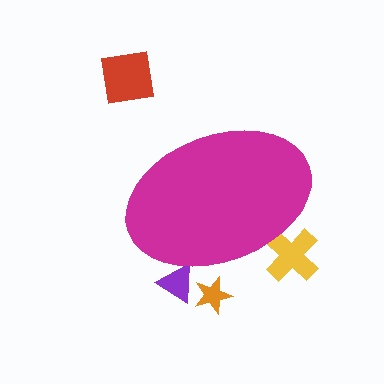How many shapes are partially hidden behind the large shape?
3 shapes are partially hidden.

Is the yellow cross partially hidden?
Yes, the yellow cross is partially hidden behind the magenta ellipse.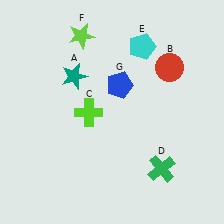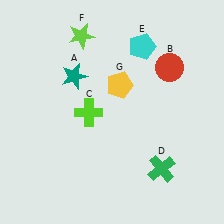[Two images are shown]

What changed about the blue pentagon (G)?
In Image 1, G is blue. In Image 2, it changed to yellow.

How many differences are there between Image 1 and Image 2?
There is 1 difference between the two images.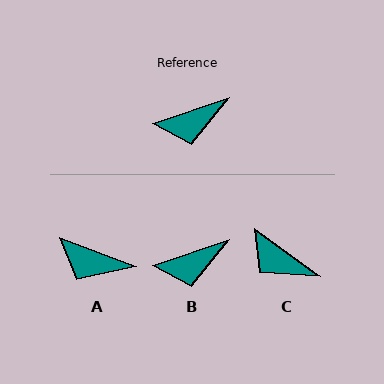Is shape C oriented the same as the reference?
No, it is off by about 55 degrees.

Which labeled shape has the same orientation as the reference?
B.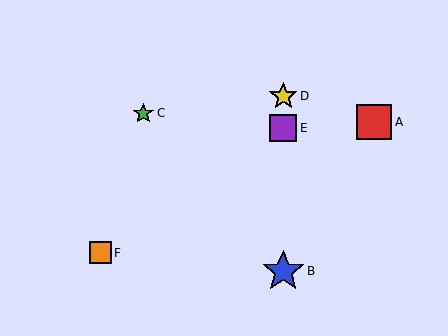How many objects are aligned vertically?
3 objects (B, D, E) are aligned vertically.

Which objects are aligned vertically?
Objects B, D, E are aligned vertically.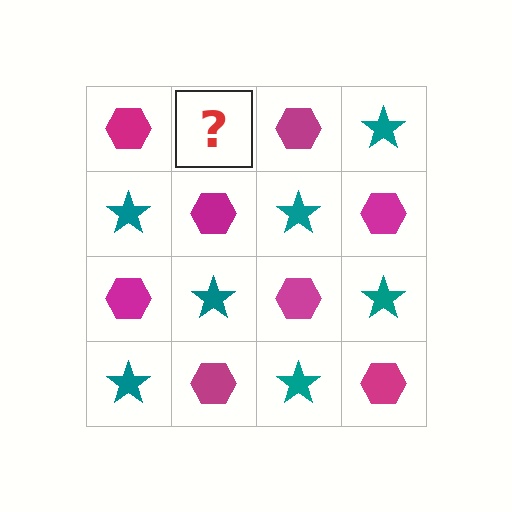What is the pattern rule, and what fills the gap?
The rule is that it alternates magenta hexagon and teal star in a checkerboard pattern. The gap should be filled with a teal star.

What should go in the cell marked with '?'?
The missing cell should contain a teal star.